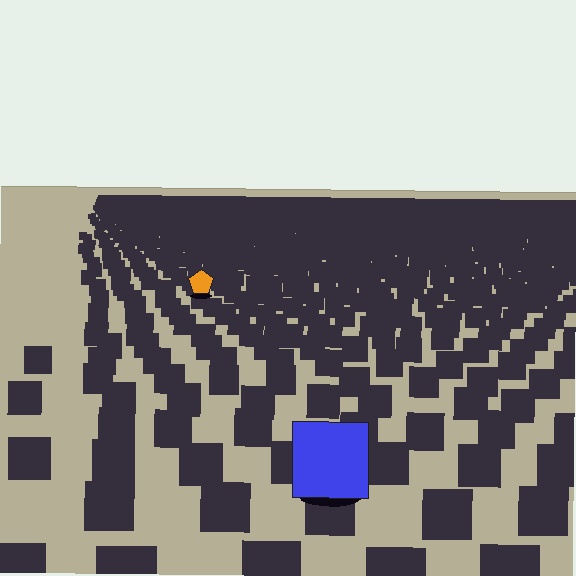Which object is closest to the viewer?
The blue square is closest. The texture marks near it are larger and more spread out.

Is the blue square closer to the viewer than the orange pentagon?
Yes. The blue square is closer — you can tell from the texture gradient: the ground texture is coarser near it.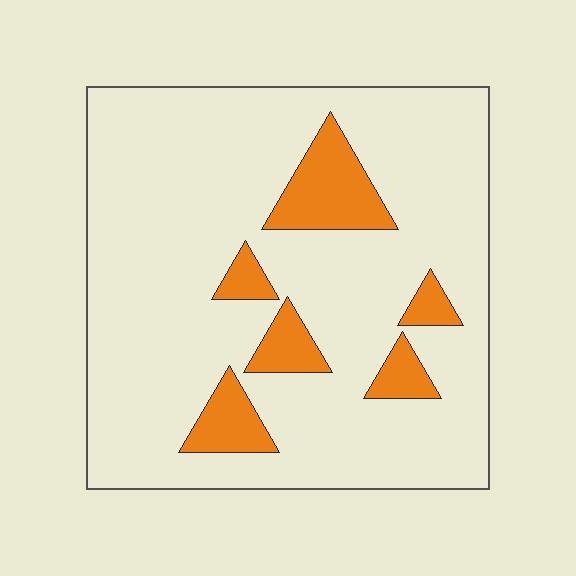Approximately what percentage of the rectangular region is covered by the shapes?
Approximately 15%.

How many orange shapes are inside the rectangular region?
6.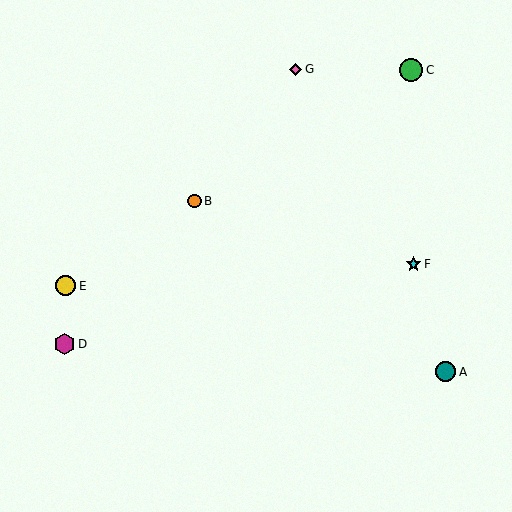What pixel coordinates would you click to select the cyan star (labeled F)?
Click at (413, 264) to select the cyan star F.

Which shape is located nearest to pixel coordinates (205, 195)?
The orange circle (labeled B) at (194, 201) is nearest to that location.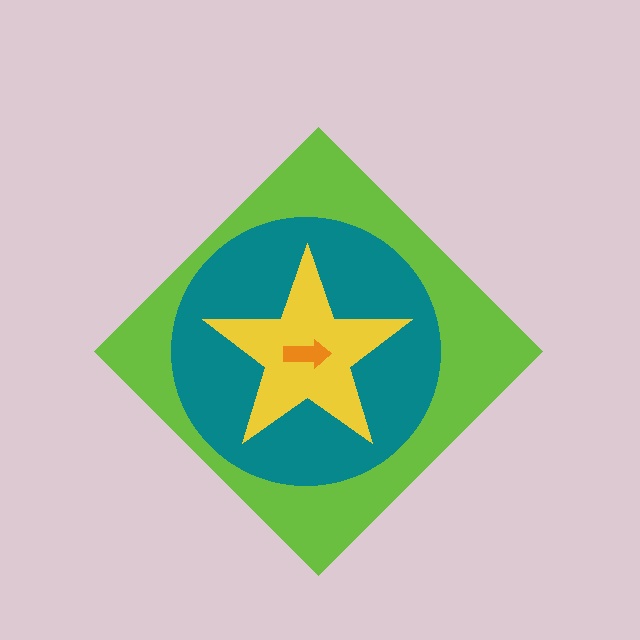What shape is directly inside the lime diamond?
The teal circle.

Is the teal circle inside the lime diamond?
Yes.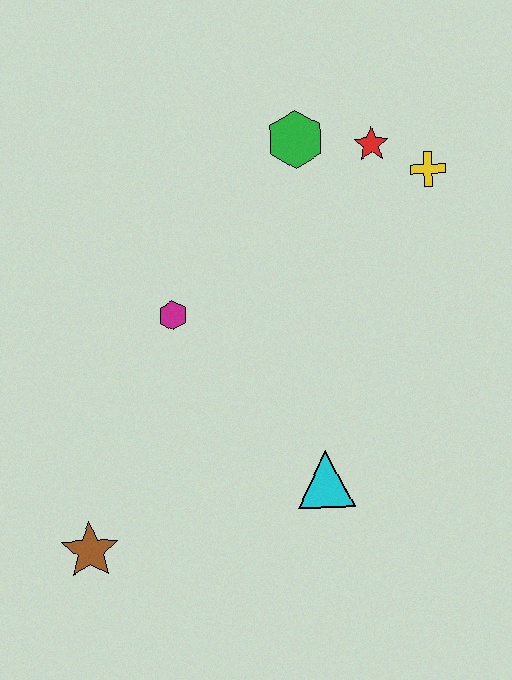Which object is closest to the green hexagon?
The red star is closest to the green hexagon.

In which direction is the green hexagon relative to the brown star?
The green hexagon is above the brown star.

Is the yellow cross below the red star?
Yes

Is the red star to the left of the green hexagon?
No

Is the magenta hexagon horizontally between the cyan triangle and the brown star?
Yes